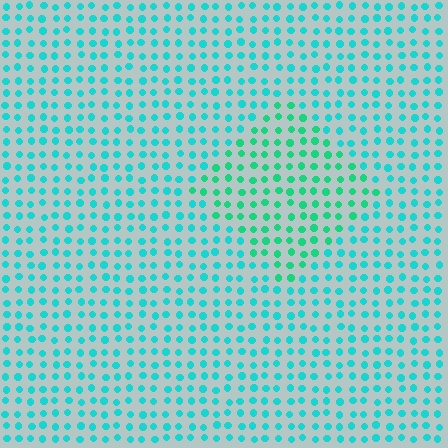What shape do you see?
I see a diamond.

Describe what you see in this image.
The image is filled with small cyan elements in a uniform arrangement. A diamond-shaped region is visible where the elements are tinted to a slightly different hue, forming a subtle color boundary.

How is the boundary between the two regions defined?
The boundary is defined purely by a slight shift in hue (about 26 degrees). Spacing, size, and orientation are identical on both sides.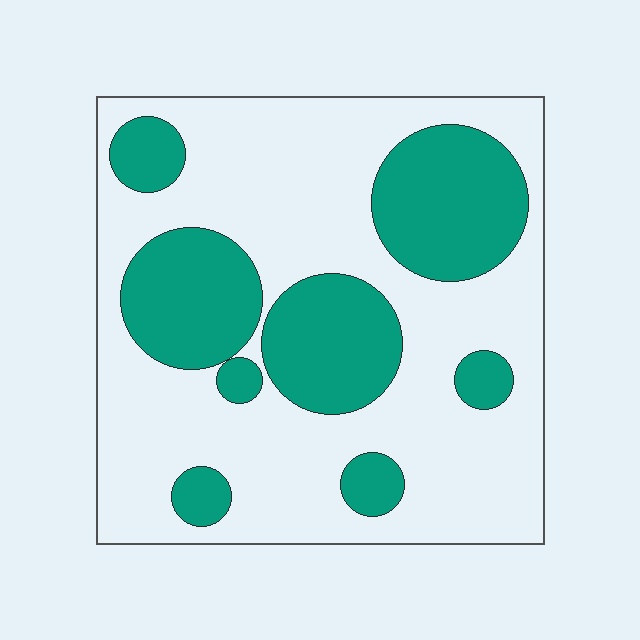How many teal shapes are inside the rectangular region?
8.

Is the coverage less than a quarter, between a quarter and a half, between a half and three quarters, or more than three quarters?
Between a quarter and a half.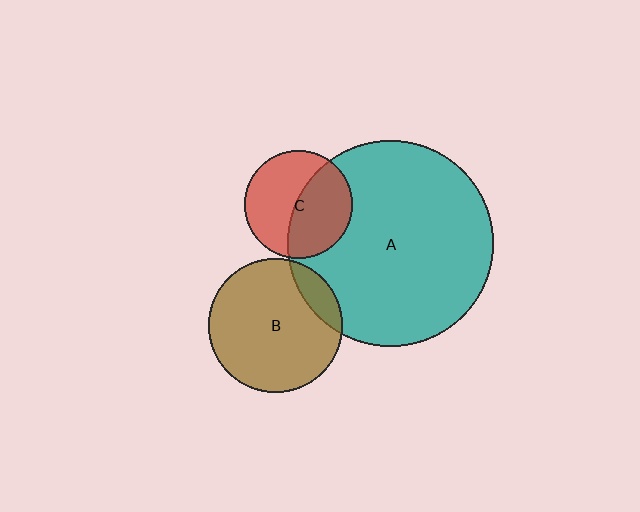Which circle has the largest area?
Circle A (teal).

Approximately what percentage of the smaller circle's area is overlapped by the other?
Approximately 50%.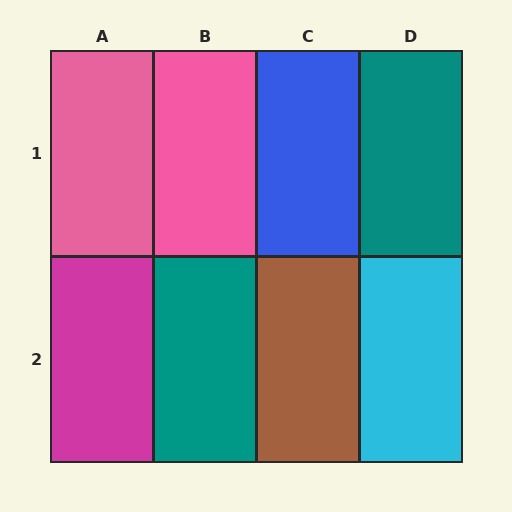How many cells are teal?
2 cells are teal.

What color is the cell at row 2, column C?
Brown.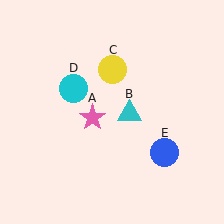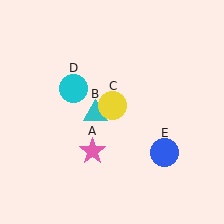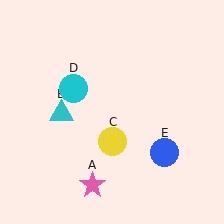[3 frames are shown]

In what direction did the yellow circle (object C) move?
The yellow circle (object C) moved down.